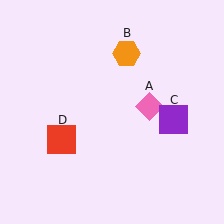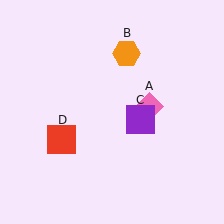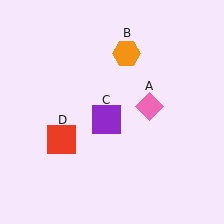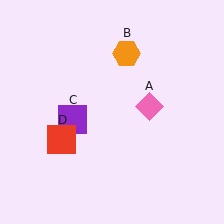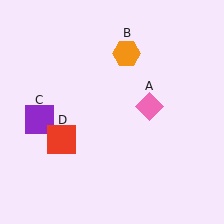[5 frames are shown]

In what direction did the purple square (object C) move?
The purple square (object C) moved left.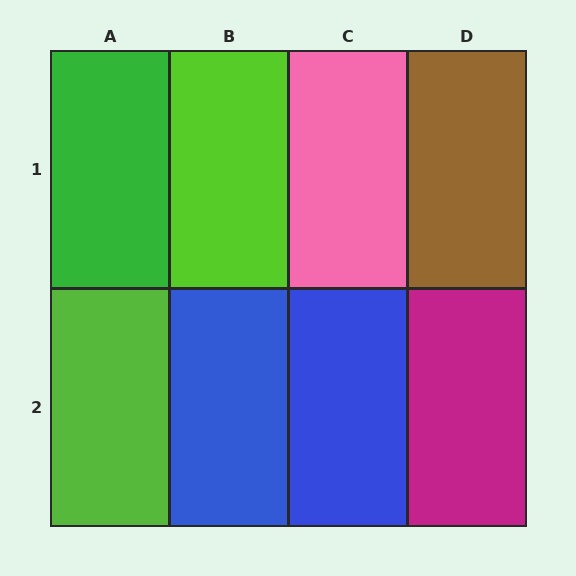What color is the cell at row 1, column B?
Lime.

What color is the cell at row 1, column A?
Green.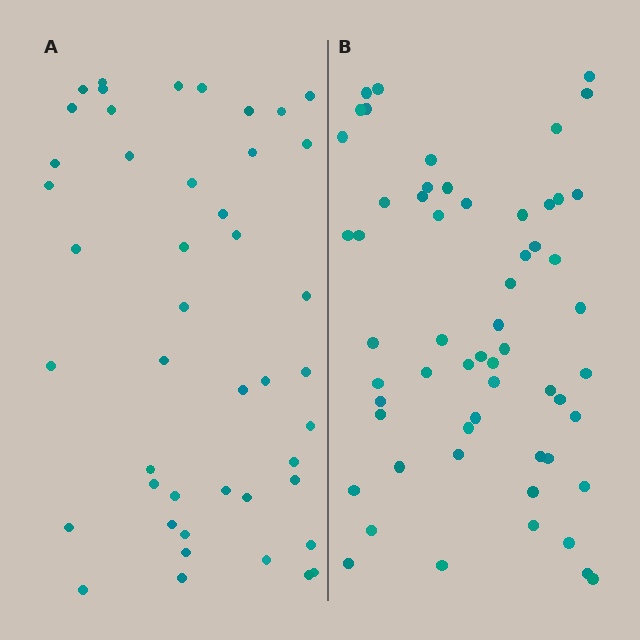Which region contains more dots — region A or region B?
Region B (the right region) has more dots.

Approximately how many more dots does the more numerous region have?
Region B has approximately 15 more dots than region A.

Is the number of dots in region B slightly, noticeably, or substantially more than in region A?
Region B has noticeably more, but not dramatically so. The ratio is roughly 1.3 to 1.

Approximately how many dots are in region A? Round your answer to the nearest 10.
About 40 dots. (The exact count is 45, which rounds to 40.)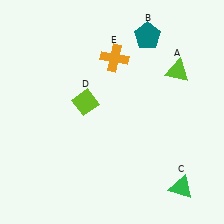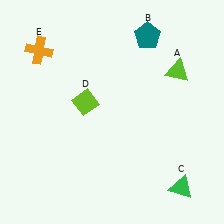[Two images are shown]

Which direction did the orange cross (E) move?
The orange cross (E) moved left.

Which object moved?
The orange cross (E) moved left.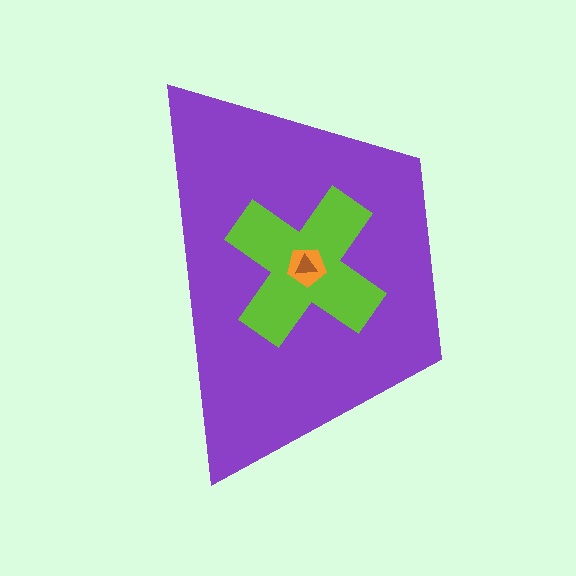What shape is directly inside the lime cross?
The orange pentagon.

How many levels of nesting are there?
4.